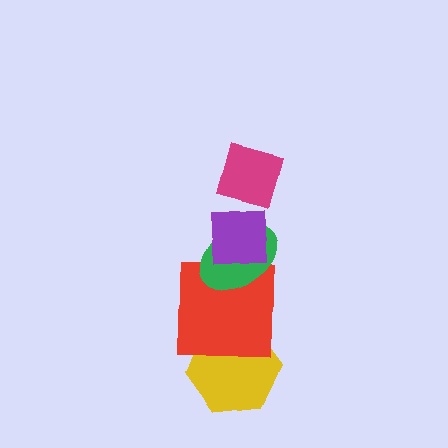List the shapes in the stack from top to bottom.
From top to bottom: the magenta diamond, the purple square, the green ellipse, the red square, the yellow hexagon.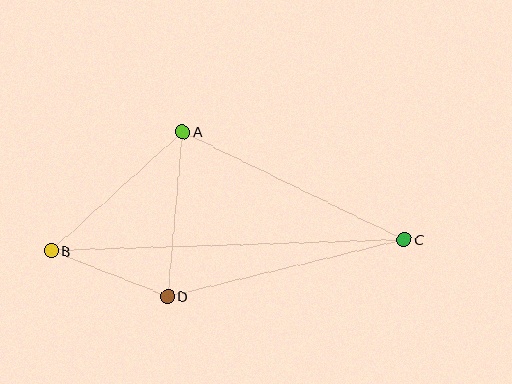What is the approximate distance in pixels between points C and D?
The distance between C and D is approximately 243 pixels.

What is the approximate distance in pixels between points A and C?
The distance between A and C is approximately 246 pixels.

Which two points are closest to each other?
Points B and D are closest to each other.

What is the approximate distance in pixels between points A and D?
The distance between A and D is approximately 165 pixels.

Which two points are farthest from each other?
Points B and C are farthest from each other.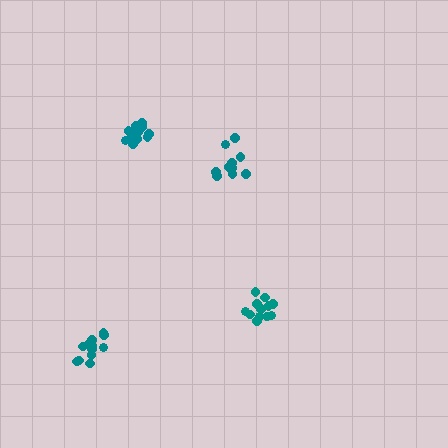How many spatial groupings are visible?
There are 4 spatial groupings.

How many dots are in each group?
Group 1: 11 dots, Group 2: 12 dots, Group 3: 13 dots, Group 4: 12 dots (48 total).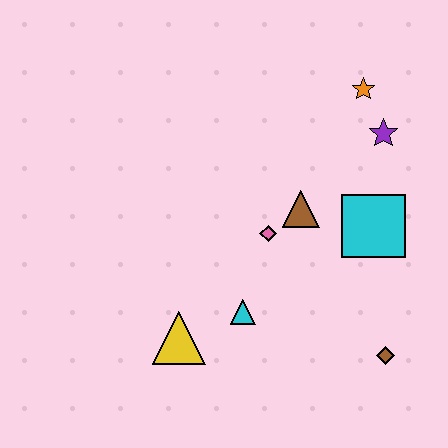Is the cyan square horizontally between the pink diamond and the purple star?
Yes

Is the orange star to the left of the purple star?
Yes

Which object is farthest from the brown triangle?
The yellow triangle is farthest from the brown triangle.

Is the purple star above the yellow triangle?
Yes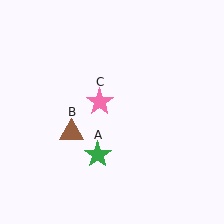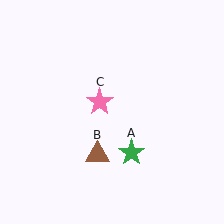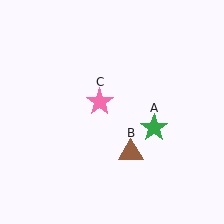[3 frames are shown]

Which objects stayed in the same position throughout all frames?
Pink star (object C) remained stationary.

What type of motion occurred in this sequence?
The green star (object A), brown triangle (object B) rotated counterclockwise around the center of the scene.